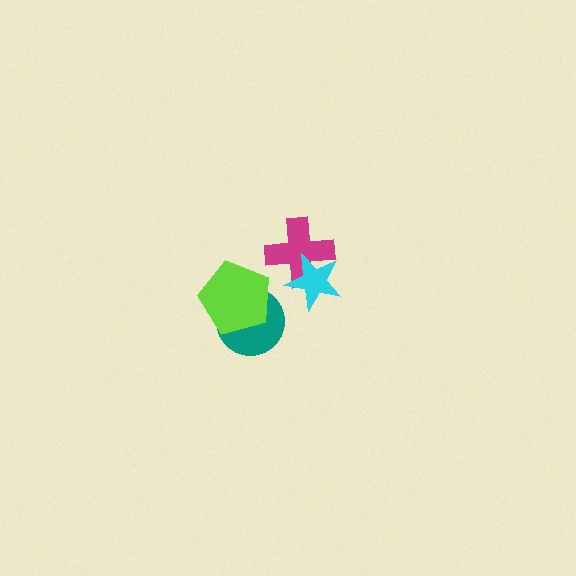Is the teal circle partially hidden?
Yes, it is partially covered by another shape.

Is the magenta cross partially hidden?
Yes, it is partially covered by another shape.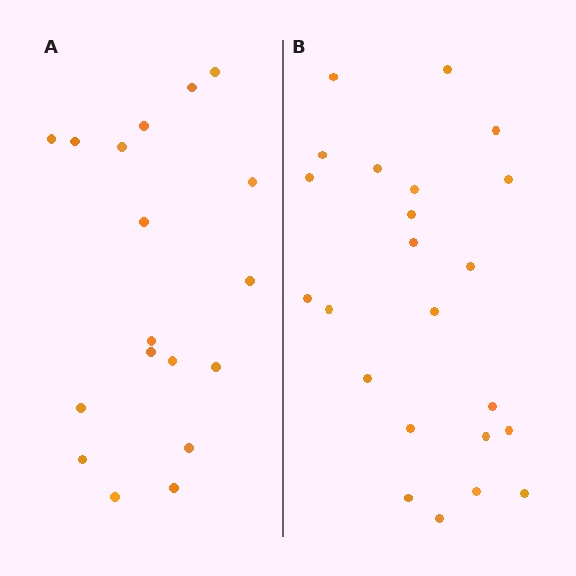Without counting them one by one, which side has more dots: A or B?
Region B (the right region) has more dots.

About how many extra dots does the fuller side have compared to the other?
Region B has about 5 more dots than region A.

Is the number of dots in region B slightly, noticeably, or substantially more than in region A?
Region B has noticeably more, but not dramatically so. The ratio is roughly 1.3 to 1.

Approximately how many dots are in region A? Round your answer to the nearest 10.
About 20 dots. (The exact count is 18, which rounds to 20.)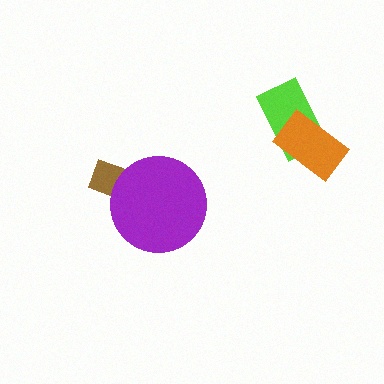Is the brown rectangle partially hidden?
Yes, it is partially covered by another shape.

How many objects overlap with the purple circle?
1 object overlaps with the purple circle.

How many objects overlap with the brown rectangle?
1 object overlaps with the brown rectangle.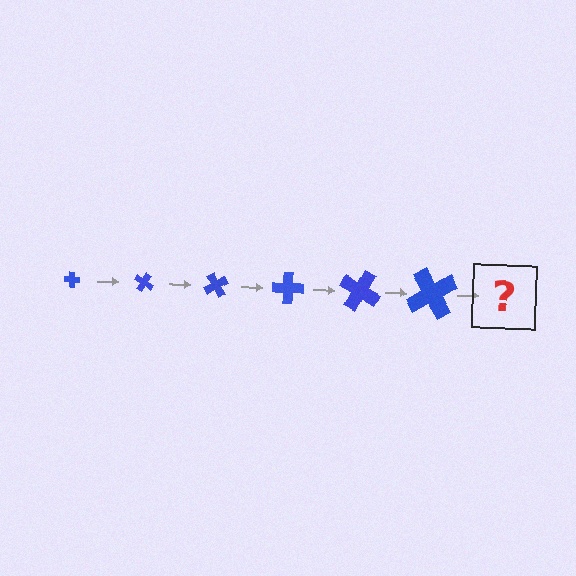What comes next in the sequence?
The next element should be a cross, larger than the previous one and rotated 180 degrees from the start.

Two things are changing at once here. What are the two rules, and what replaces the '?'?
The two rules are that the cross grows larger each step and it rotates 30 degrees each step. The '?' should be a cross, larger than the previous one and rotated 180 degrees from the start.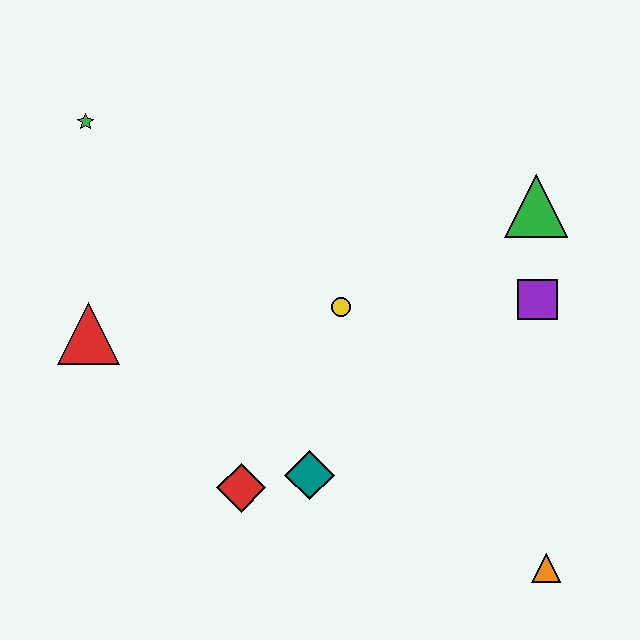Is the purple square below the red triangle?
No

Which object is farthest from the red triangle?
The orange triangle is farthest from the red triangle.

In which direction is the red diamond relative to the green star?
The red diamond is below the green star.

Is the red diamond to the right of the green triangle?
No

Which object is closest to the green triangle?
The purple square is closest to the green triangle.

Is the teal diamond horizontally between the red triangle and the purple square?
Yes